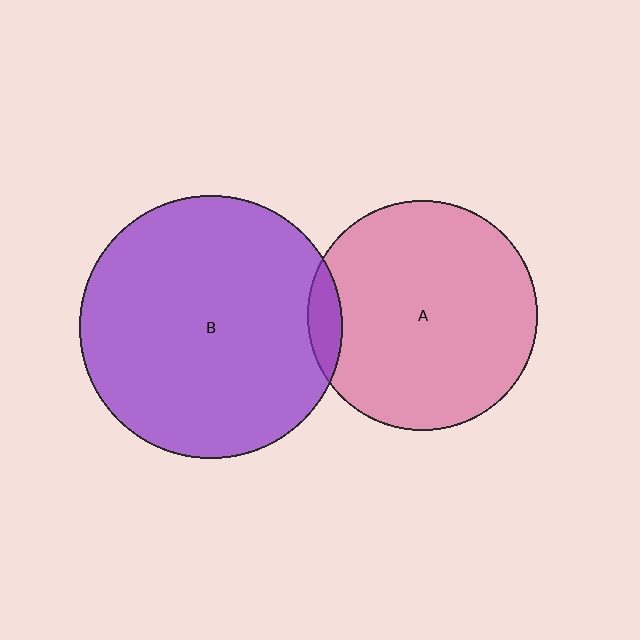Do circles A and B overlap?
Yes.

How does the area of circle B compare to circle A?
Approximately 1.3 times.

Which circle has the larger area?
Circle B (purple).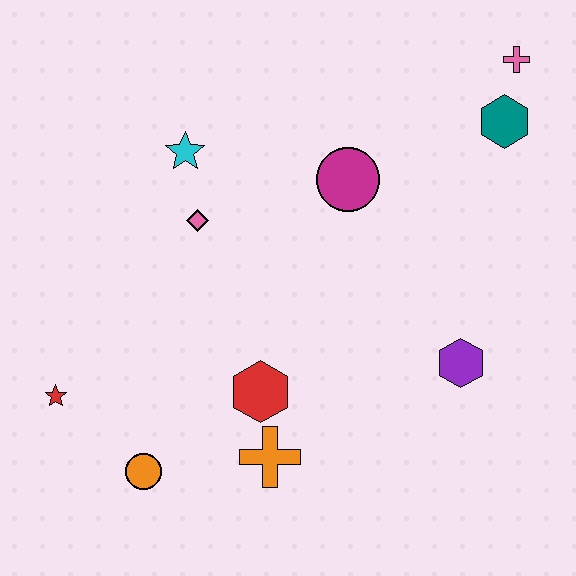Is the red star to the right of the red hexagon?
No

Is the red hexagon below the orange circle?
No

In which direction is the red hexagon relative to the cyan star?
The red hexagon is below the cyan star.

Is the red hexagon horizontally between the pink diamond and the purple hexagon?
Yes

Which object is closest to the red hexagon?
The orange cross is closest to the red hexagon.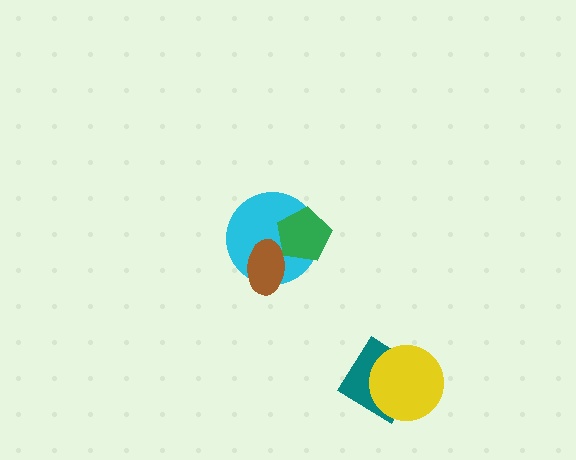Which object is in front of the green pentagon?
The brown ellipse is in front of the green pentagon.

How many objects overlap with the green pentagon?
2 objects overlap with the green pentagon.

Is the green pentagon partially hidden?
Yes, it is partially covered by another shape.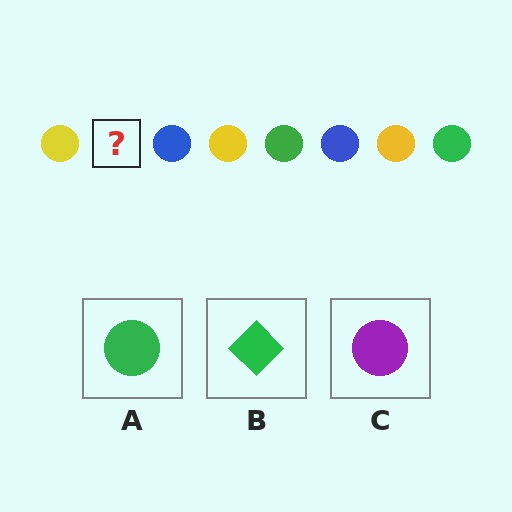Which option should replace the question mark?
Option A.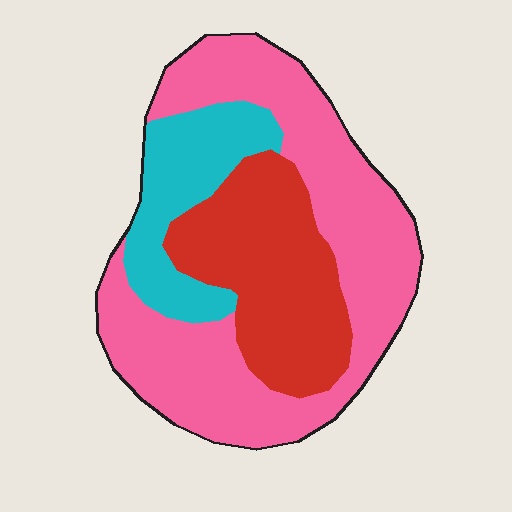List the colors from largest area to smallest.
From largest to smallest: pink, red, cyan.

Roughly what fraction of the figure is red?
Red covers roughly 30% of the figure.